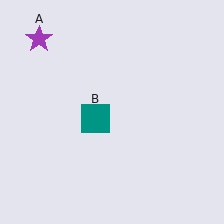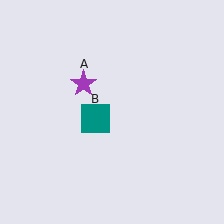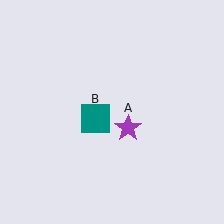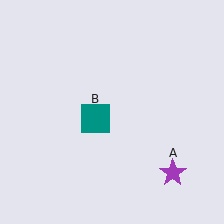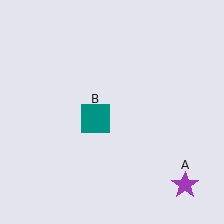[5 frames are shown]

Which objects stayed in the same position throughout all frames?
Teal square (object B) remained stationary.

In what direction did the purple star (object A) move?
The purple star (object A) moved down and to the right.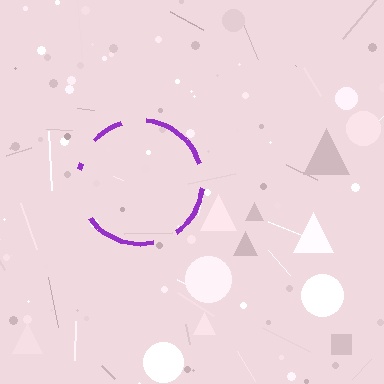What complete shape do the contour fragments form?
The contour fragments form a circle.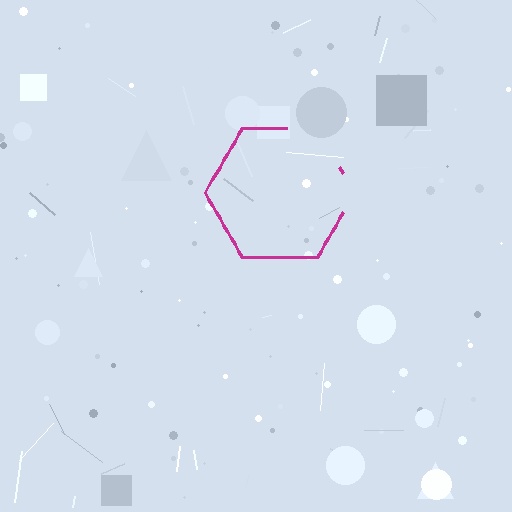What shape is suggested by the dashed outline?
The dashed outline suggests a hexagon.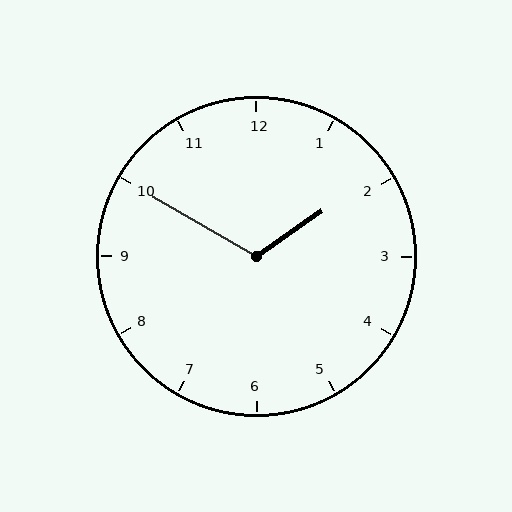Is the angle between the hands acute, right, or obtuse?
It is obtuse.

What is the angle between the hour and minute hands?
Approximately 115 degrees.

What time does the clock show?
1:50.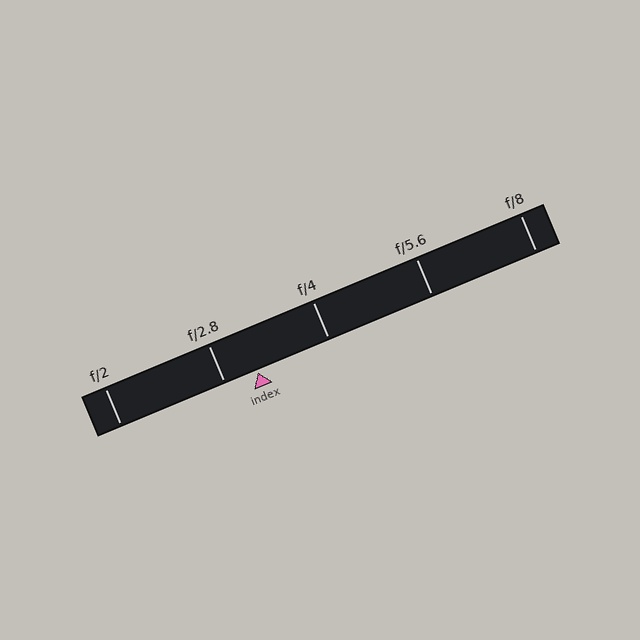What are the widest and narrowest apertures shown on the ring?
The widest aperture shown is f/2 and the narrowest is f/8.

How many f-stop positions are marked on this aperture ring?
There are 5 f-stop positions marked.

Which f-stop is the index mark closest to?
The index mark is closest to f/2.8.